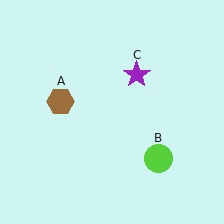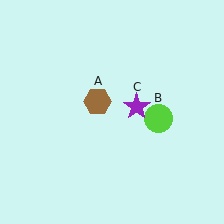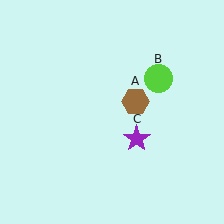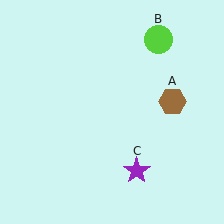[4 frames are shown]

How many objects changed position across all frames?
3 objects changed position: brown hexagon (object A), lime circle (object B), purple star (object C).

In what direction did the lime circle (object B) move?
The lime circle (object B) moved up.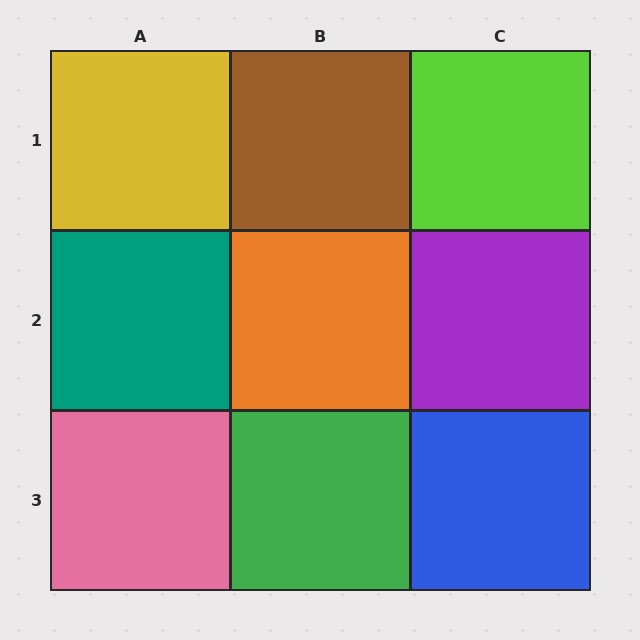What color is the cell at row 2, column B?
Orange.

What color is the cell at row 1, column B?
Brown.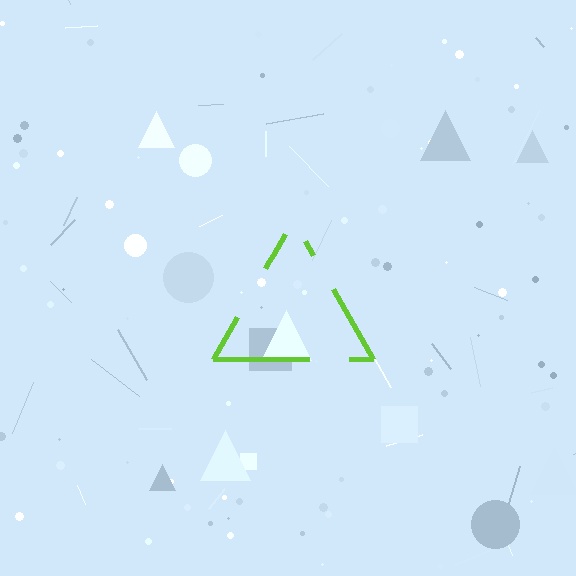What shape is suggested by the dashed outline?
The dashed outline suggests a triangle.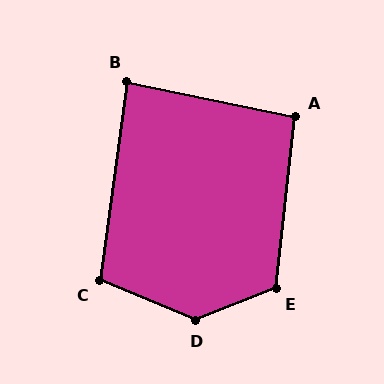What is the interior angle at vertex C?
Approximately 105 degrees (obtuse).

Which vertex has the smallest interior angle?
B, at approximately 86 degrees.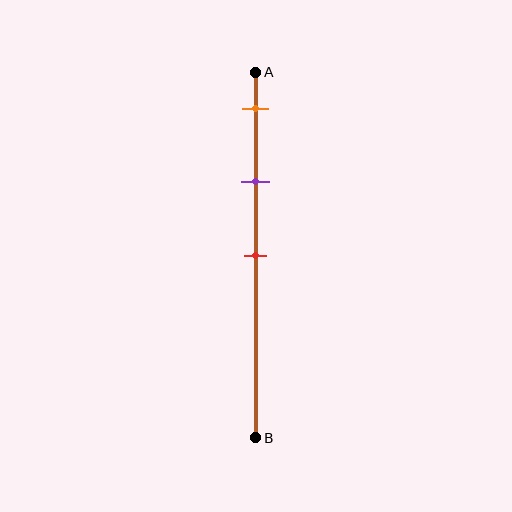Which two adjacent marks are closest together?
The orange and purple marks are the closest adjacent pair.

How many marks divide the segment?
There are 3 marks dividing the segment.